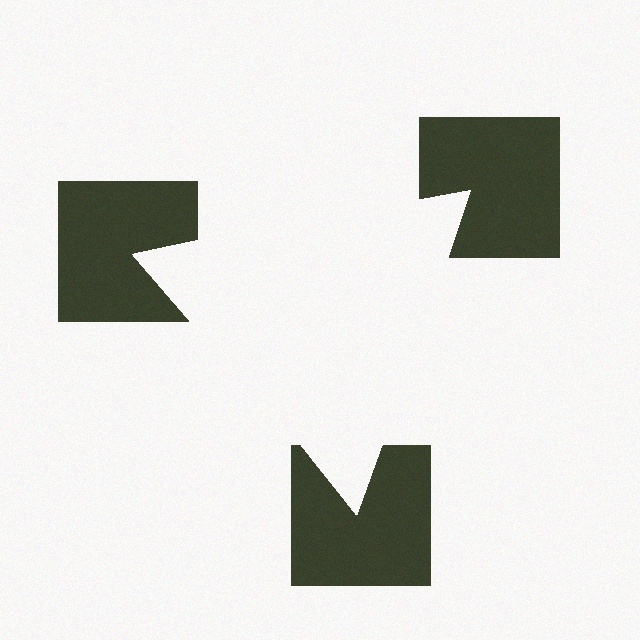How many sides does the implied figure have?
3 sides.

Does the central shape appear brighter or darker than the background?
It typically appears slightly brighter than the background, even though no actual brightness change is drawn.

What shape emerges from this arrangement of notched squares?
An illusory triangle — its edges are inferred from the aligned wedge cuts in the notched squares, not physically drawn.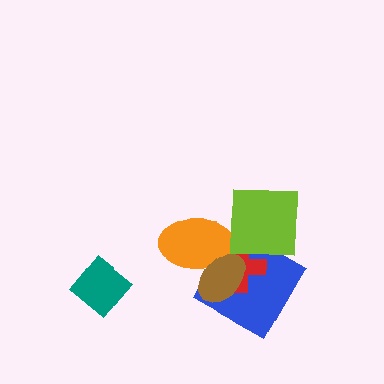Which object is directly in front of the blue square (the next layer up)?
The red cross is directly in front of the blue square.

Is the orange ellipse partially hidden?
Yes, it is partially covered by another shape.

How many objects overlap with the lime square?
2 objects overlap with the lime square.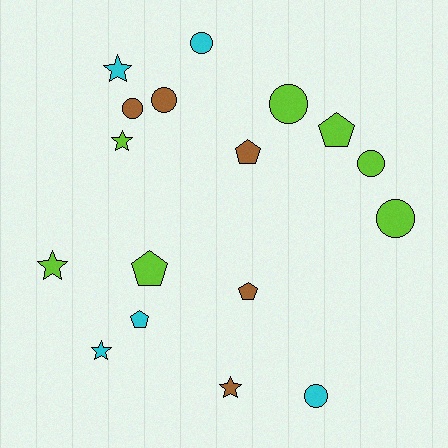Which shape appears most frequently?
Circle, with 7 objects.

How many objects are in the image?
There are 17 objects.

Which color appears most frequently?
Lime, with 7 objects.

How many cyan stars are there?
There are 2 cyan stars.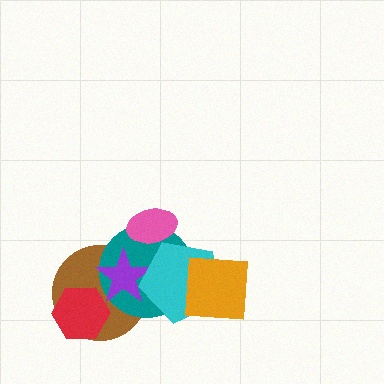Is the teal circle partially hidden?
Yes, it is partially covered by another shape.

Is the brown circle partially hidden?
Yes, it is partially covered by another shape.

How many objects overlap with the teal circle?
4 objects overlap with the teal circle.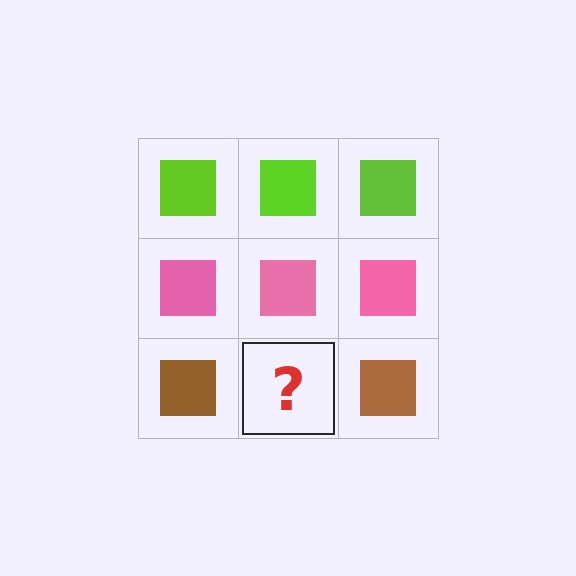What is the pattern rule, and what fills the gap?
The rule is that each row has a consistent color. The gap should be filled with a brown square.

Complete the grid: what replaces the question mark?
The question mark should be replaced with a brown square.